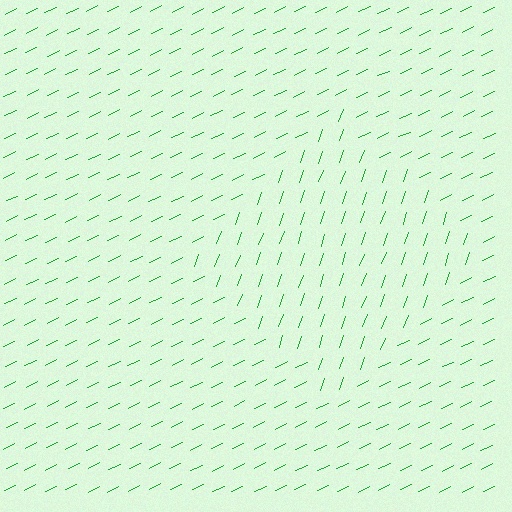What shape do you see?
I see a diamond.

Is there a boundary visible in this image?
Yes, there is a texture boundary formed by a change in line orientation.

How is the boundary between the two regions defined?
The boundary is defined purely by a change in line orientation (approximately 45 degrees difference). All lines are the same color and thickness.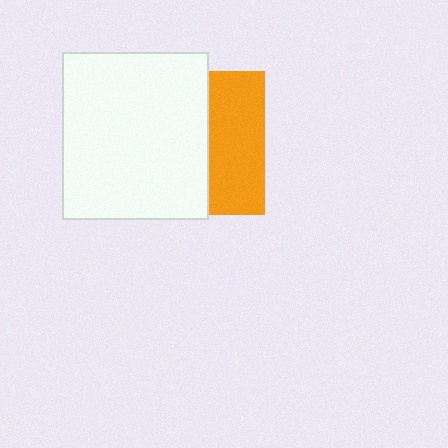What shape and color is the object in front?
The object in front is a white rectangle.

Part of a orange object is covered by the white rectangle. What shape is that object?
It is a square.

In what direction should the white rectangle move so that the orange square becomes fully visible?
The white rectangle should move left. That is the shortest direction to clear the overlap and leave the orange square fully visible.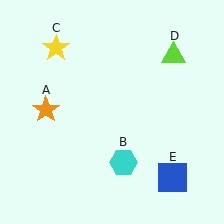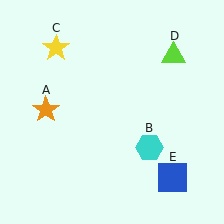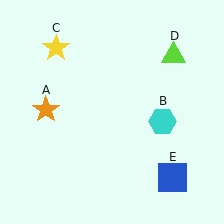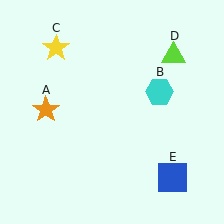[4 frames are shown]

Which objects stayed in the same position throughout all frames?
Orange star (object A) and yellow star (object C) and lime triangle (object D) and blue square (object E) remained stationary.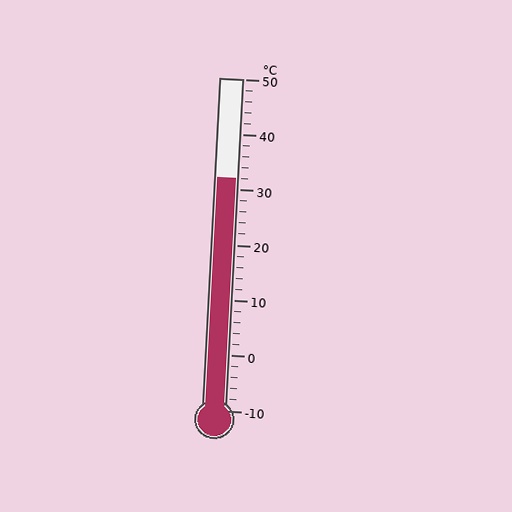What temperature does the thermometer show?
The thermometer shows approximately 32°C.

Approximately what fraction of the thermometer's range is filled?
The thermometer is filled to approximately 70% of its range.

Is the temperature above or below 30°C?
The temperature is above 30°C.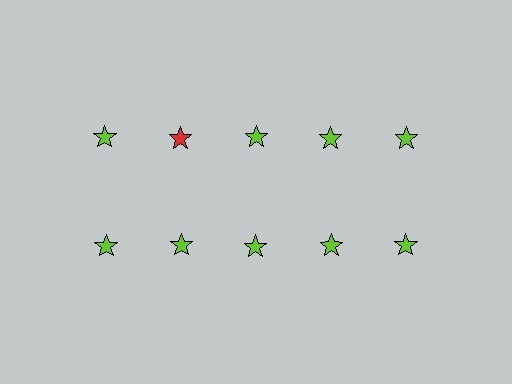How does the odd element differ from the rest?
It has a different color: red instead of lime.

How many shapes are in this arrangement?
There are 10 shapes arranged in a grid pattern.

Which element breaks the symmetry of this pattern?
The red star in the top row, second from left column breaks the symmetry. All other shapes are lime stars.